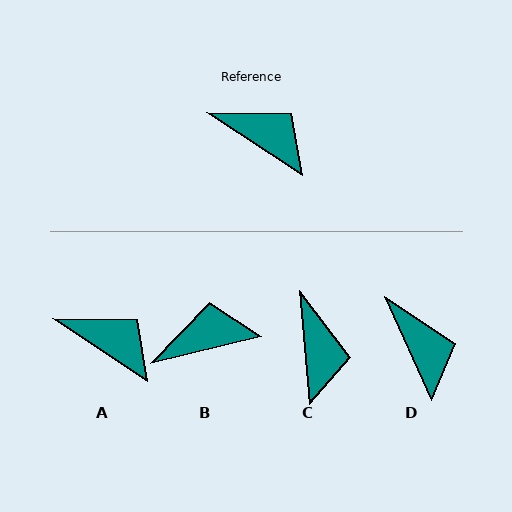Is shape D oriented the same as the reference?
No, it is off by about 32 degrees.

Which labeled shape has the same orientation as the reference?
A.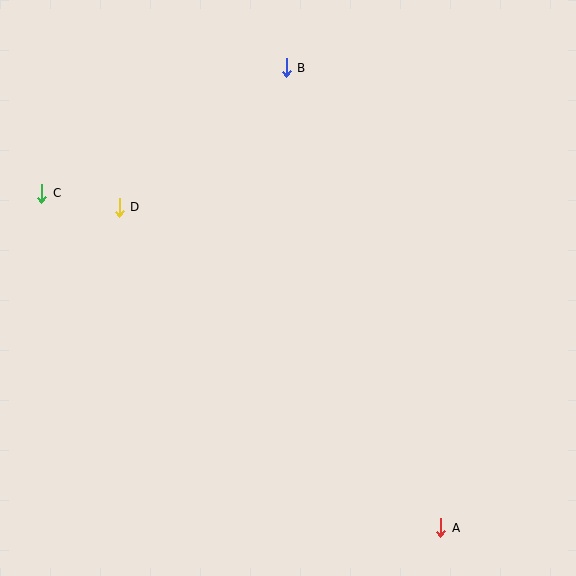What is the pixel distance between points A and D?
The distance between A and D is 454 pixels.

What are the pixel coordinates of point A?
Point A is at (441, 528).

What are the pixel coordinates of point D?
Point D is at (119, 207).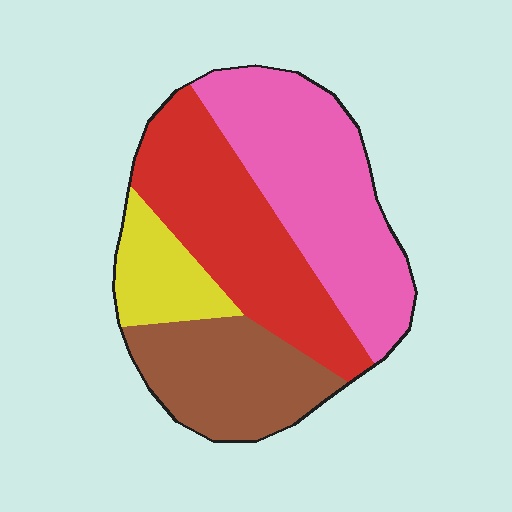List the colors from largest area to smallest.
From largest to smallest: pink, red, brown, yellow.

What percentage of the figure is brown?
Brown covers roughly 20% of the figure.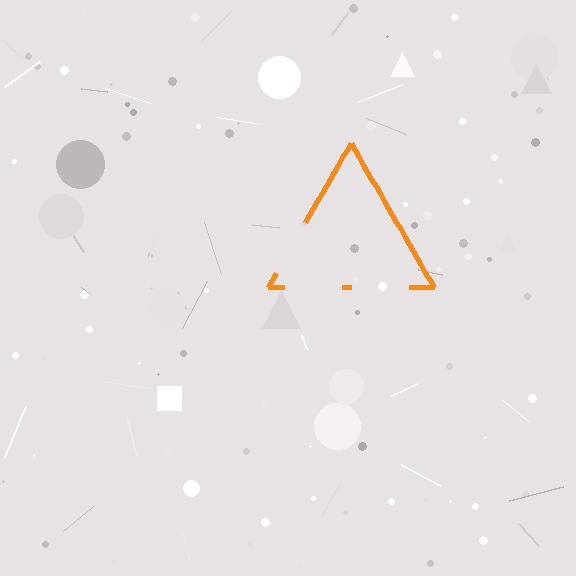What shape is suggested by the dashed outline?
The dashed outline suggests a triangle.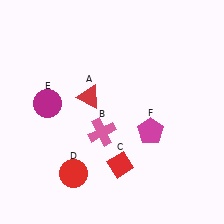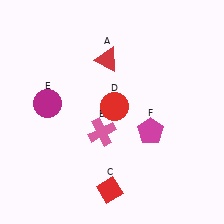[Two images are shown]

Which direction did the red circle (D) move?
The red circle (D) moved up.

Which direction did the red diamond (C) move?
The red diamond (C) moved down.